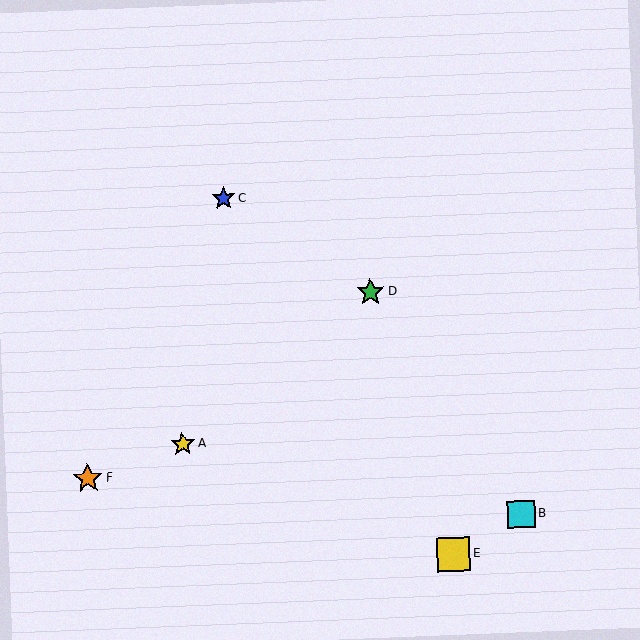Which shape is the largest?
The yellow square (labeled E) is the largest.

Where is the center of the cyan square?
The center of the cyan square is at (521, 514).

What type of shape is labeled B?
Shape B is a cyan square.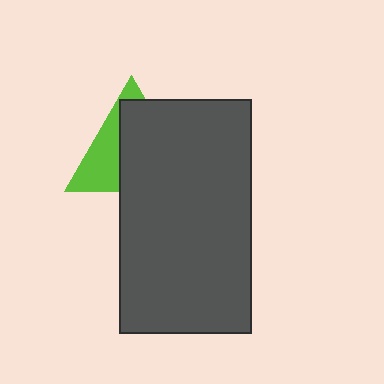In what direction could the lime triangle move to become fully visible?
The lime triangle could move toward the upper-left. That would shift it out from behind the dark gray rectangle entirely.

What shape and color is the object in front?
The object in front is a dark gray rectangle.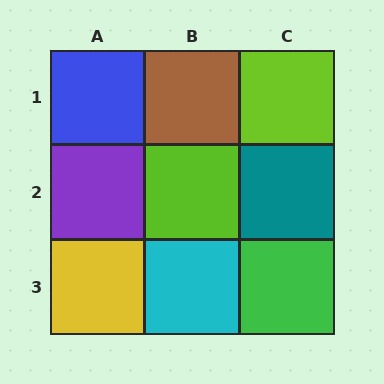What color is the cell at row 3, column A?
Yellow.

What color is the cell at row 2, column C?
Teal.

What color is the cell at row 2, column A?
Purple.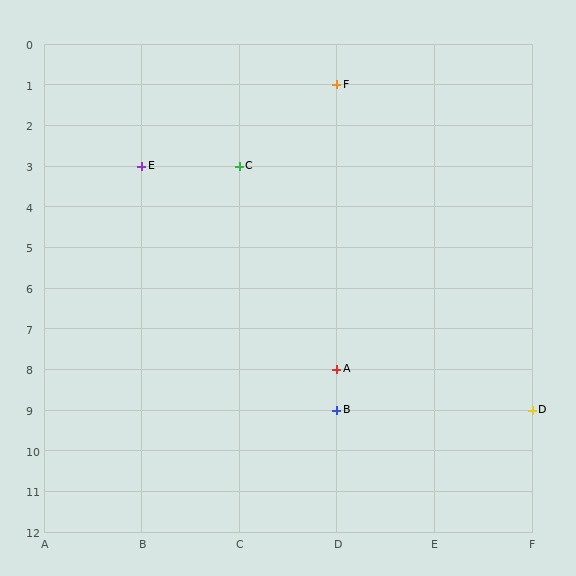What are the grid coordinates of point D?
Point D is at grid coordinates (F, 9).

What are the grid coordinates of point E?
Point E is at grid coordinates (B, 3).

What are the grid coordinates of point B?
Point B is at grid coordinates (D, 9).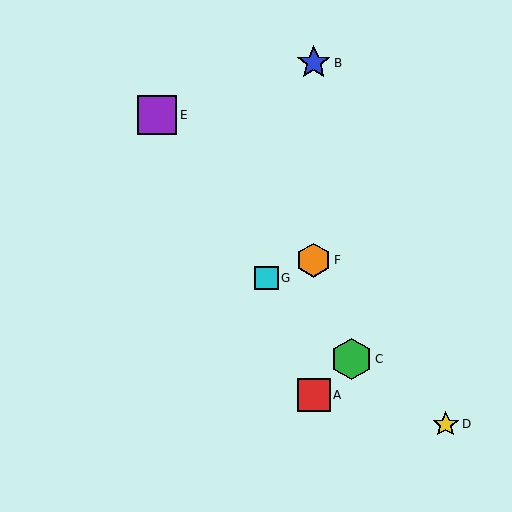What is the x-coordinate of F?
Object F is at x≈314.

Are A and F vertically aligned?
Yes, both are at x≈314.